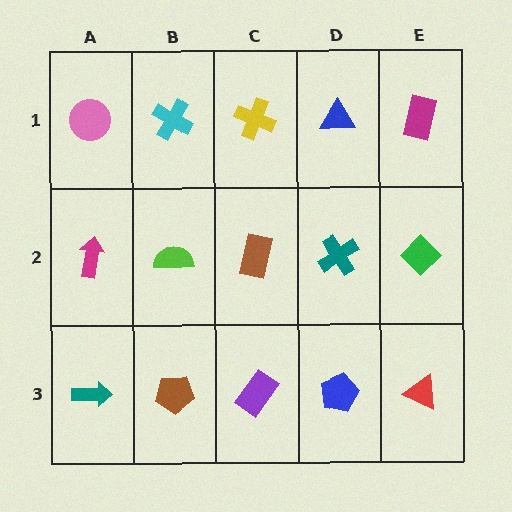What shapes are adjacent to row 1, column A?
A magenta arrow (row 2, column A), a cyan cross (row 1, column B).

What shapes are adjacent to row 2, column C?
A yellow cross (row 1, column C), a purple rectangle (row 3, column C), a lime semicircle (row 2, column B), a teal cross (row 2, column D).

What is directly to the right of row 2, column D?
A green diamond.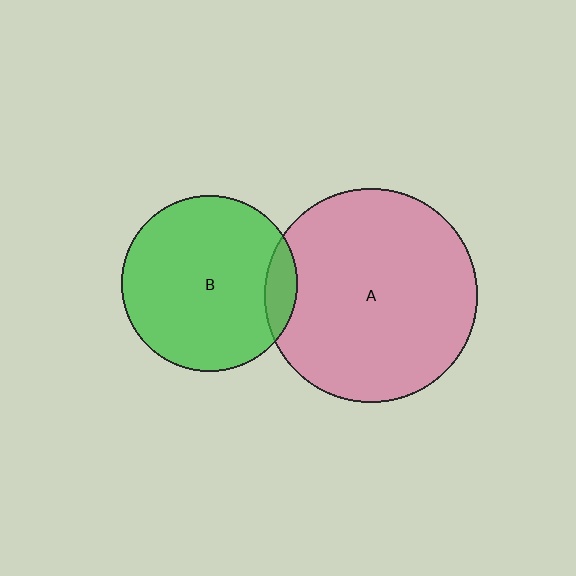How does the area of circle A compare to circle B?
Approximately 1.5 times.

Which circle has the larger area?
Circle A (pink).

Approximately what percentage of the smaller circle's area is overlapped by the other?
Approximately 10%.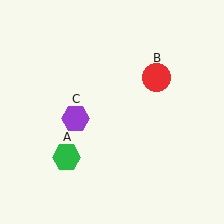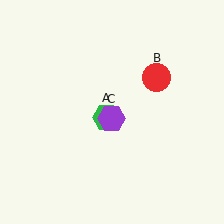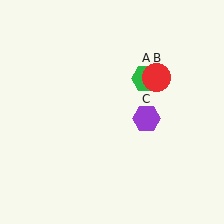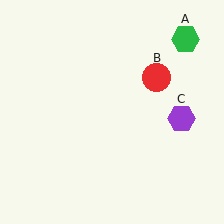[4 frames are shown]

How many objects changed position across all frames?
2 objects changed position: green hexagon (object A), purple hexagon (object C).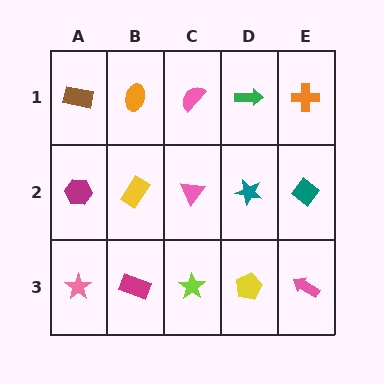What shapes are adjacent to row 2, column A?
A brown rectangle (row 1, column A), a pink star (row 3, column A), a yellow rectangle (row 2, column B).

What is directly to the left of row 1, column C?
An orange ellipse.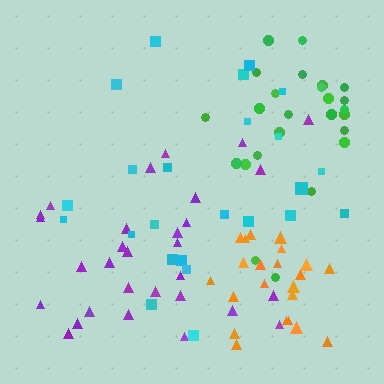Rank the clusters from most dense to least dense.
orange, purple, green, cyan.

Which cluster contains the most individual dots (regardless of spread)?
Purple (30).